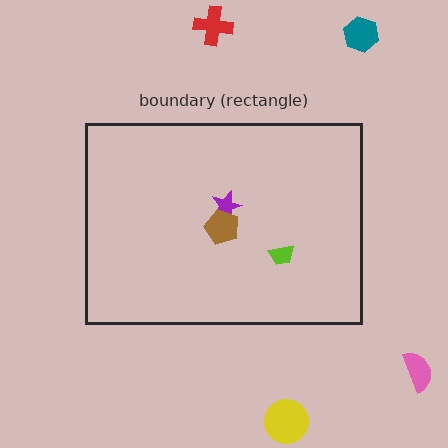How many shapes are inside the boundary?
3 inside, 4 outside.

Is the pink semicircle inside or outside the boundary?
Outside.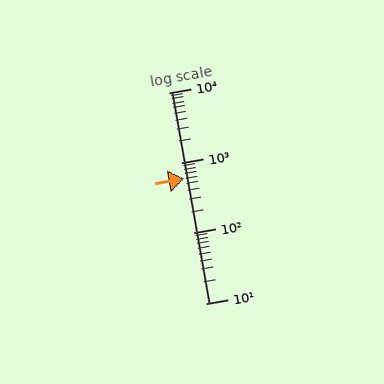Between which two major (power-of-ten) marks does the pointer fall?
The pointer is between 100 and 1000.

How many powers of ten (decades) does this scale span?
The scale spans 3 decades, from 10 to 10000.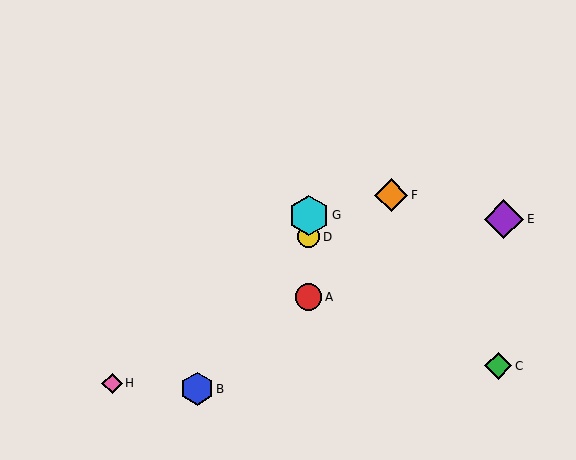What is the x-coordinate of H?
Object H is at x≈112.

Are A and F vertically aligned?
No, A is at x≈309 and F is at x≈391.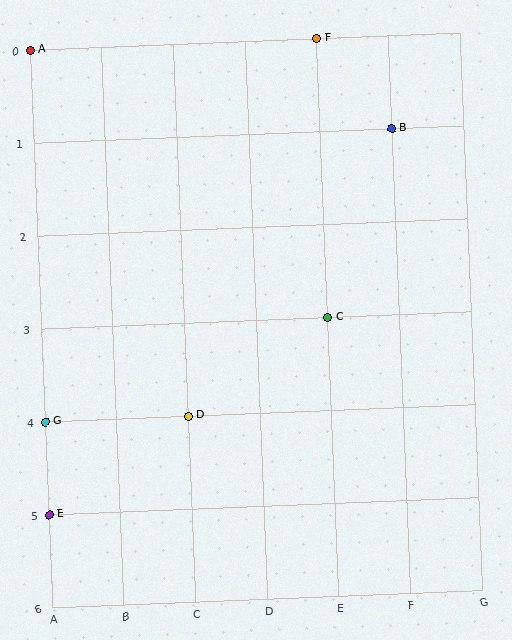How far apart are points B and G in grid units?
Points B and G are 5 columns and 3 rows apart (about 5.8 grid units diagonally).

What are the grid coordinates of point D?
Point D is at grid coordinates (C, 4).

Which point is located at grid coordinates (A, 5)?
Point E is at (A, 5).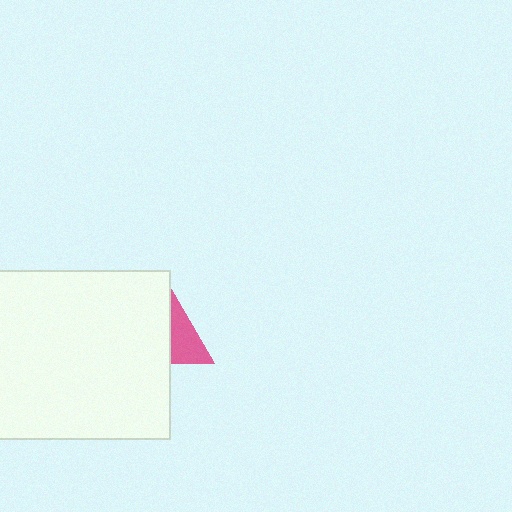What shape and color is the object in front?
The object in front is a white rectangle.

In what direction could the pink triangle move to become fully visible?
The pink triangle could move right. That would shift it out from behind the white rectangle entirely.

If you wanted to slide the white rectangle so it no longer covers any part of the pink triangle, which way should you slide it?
Slide it left — that is the most direct way to separate the two shapes.